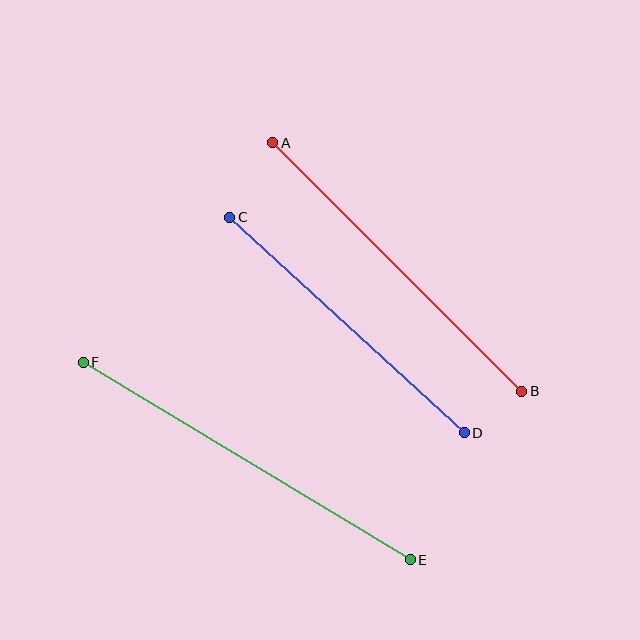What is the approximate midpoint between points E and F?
The midpoint is at approximately (247, 461) pixels.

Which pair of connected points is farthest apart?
Points E and F are farthest apart.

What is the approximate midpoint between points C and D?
The midpoint is at approximately (347, 325) pixels.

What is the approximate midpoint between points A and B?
The midpoint is at approximately (397, 267) pixels.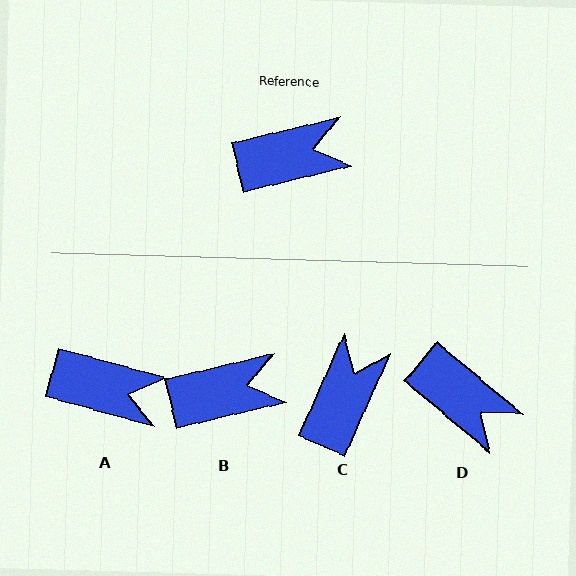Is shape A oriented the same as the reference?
No, it is off by about 29 degrees.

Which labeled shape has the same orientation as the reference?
B.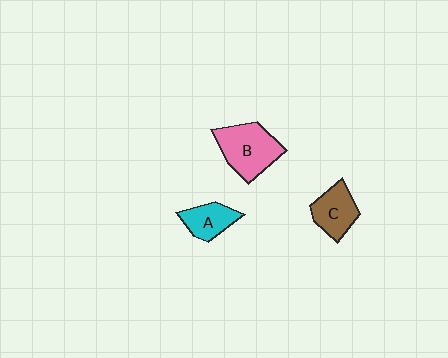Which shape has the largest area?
Shape B (pink).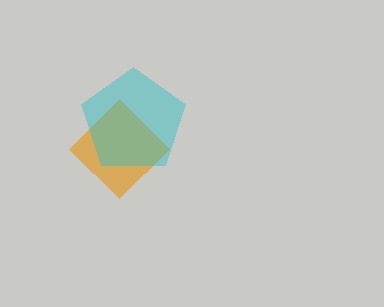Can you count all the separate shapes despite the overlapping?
Yes, there are 2 separate shapes.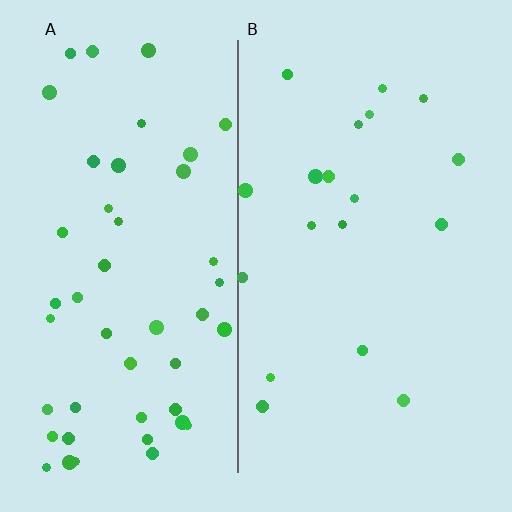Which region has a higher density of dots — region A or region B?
A (the left).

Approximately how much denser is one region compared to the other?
Approximately 2.5× — region A over region B.